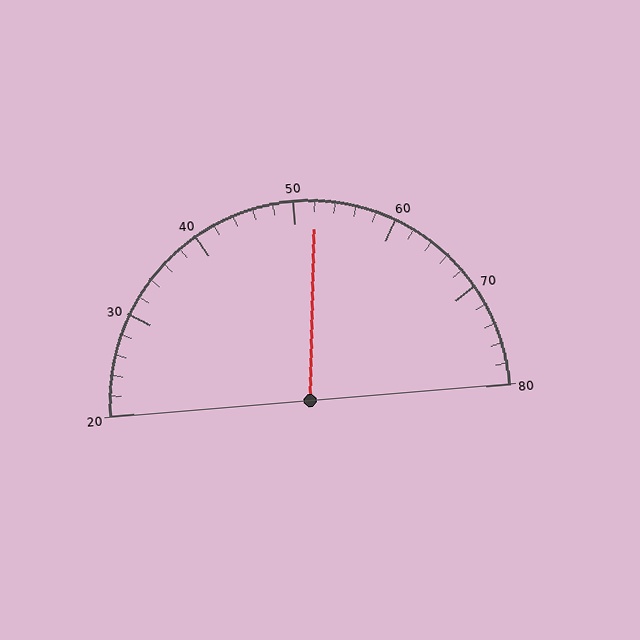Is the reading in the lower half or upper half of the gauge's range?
The reading is in the upper half of the range (20 to 80).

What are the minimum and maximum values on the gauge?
The gauge ranges from 20 to 80.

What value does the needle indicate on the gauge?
The needle indicates approximately 52.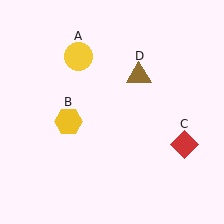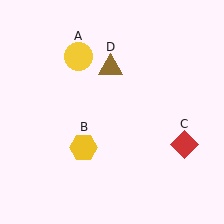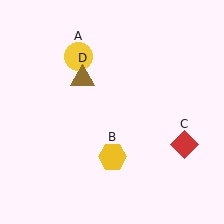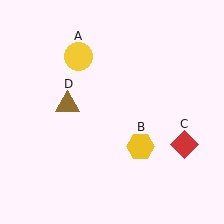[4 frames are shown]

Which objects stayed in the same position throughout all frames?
Yellow circle (object A) and red diamond (object C) remained stationary.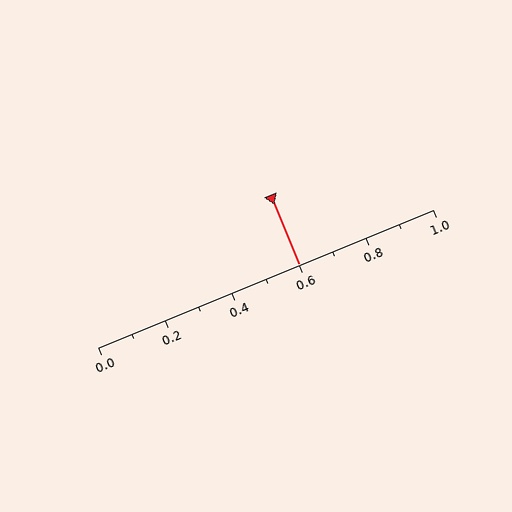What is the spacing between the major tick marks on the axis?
The major ticks are spaced 0.2 apart.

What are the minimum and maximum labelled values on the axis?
The axis runs from 0.0 to 1.0.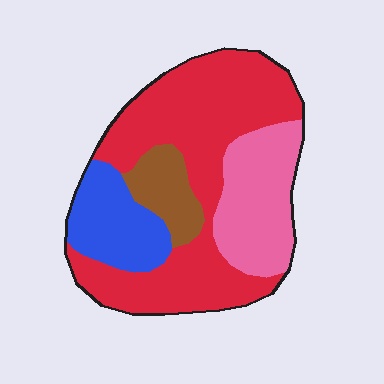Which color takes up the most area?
Red, at roughly 55%.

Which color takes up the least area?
Brown, at roughly 10%.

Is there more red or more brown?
Red.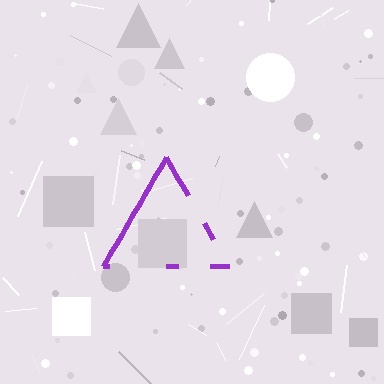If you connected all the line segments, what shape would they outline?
They would outline a triangle.